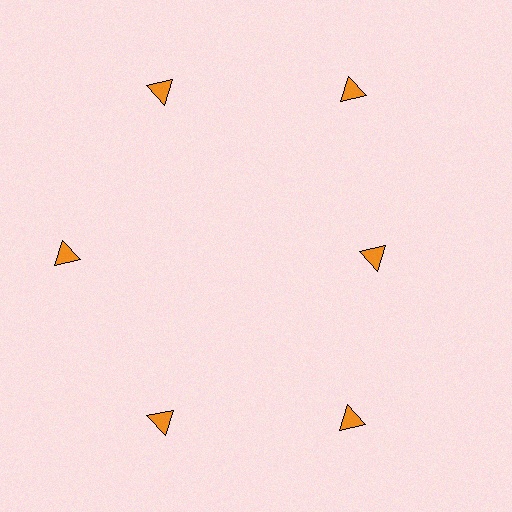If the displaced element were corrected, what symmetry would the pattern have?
It would have 6-fold rotational symmetry — the pattern would map onto itself every 60 degrees.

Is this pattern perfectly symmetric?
No. The 6 orange triangles are arranged in a ring, but one element near the 3 o'clock position is pulled inward toward the center, breaking the 6-fold rotational symmetry.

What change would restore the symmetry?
The symmetry would be restored by moving it outward, back onto the ring so that all 6 triangles sit at equal angles and equal distance from the center.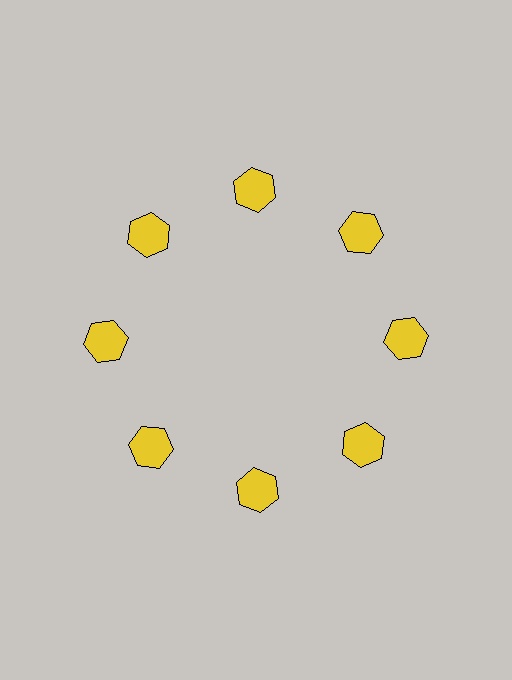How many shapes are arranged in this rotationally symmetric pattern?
There are 8 shapes, arranged in 8 groups of 1.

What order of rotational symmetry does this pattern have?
This pattern has 8-fold rotational symmetry.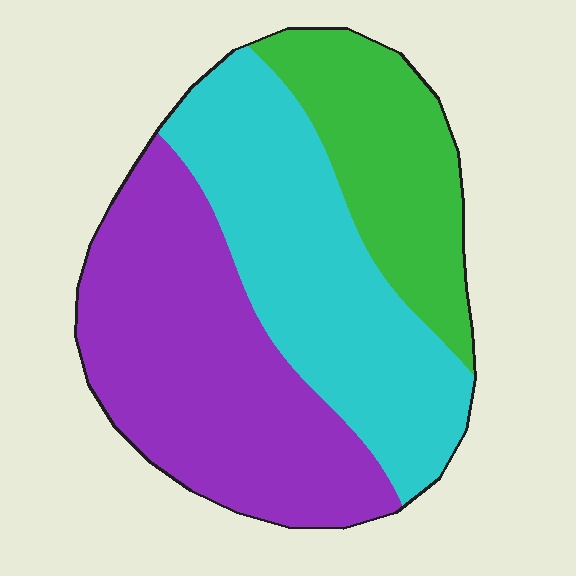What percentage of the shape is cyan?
Cyan takes up about three eighths (3/8) of the shape.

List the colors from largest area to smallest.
From largest to smallest: purple, cyan, green.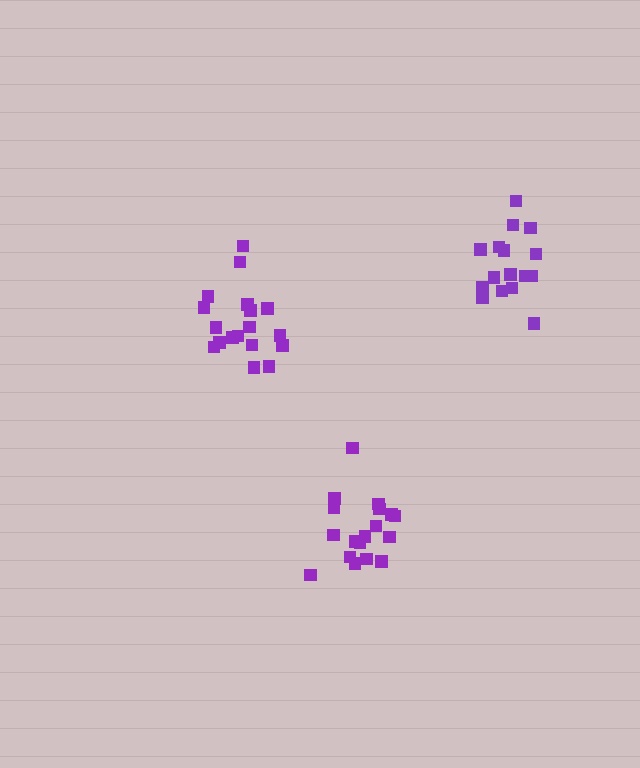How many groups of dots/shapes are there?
There are 3 groups.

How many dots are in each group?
Group 1: 18 dots, Group 2: 18 dots, Group 3: 16 dots (52 total).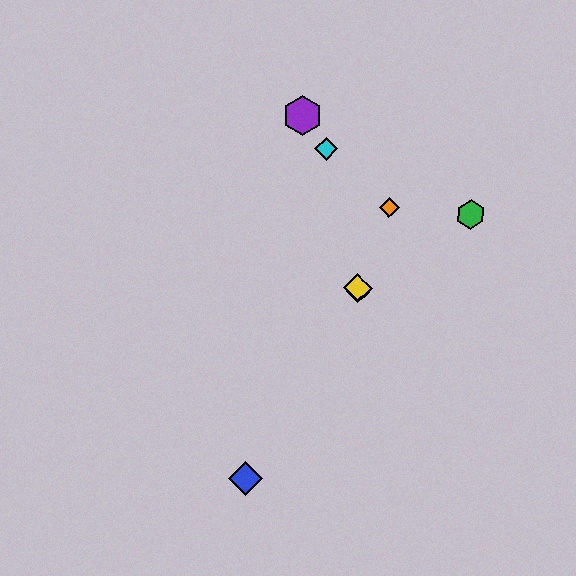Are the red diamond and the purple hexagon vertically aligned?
No, the red diamond is at x≈358 and the purple hexagon is at x≈303.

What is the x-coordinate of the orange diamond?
The orange diamond is at x≈389.